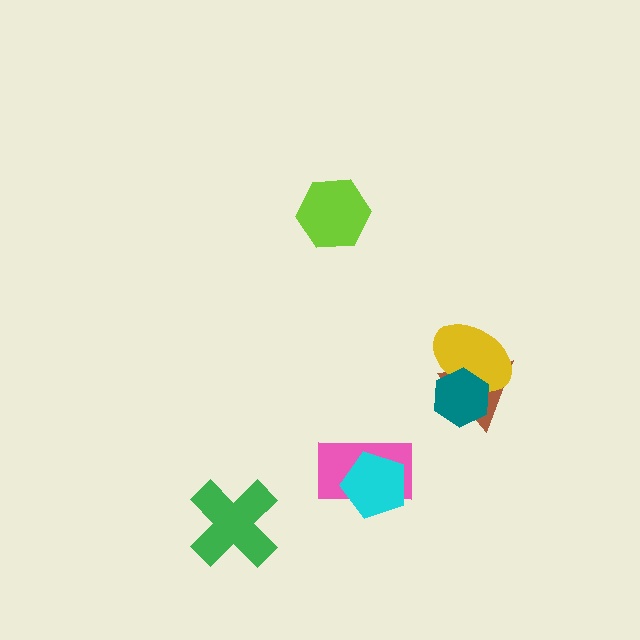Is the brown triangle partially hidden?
Yes, it is partially covered by another shape.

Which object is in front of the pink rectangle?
The cyan pentagon is in front of the pink rectangle.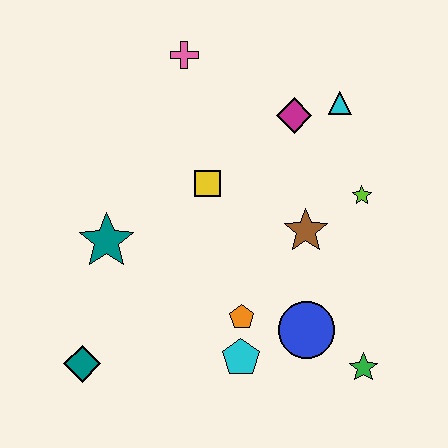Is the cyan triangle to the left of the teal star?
No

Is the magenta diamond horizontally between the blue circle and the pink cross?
Yes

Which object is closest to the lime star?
The brown star is closest to the lime star.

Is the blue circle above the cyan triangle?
No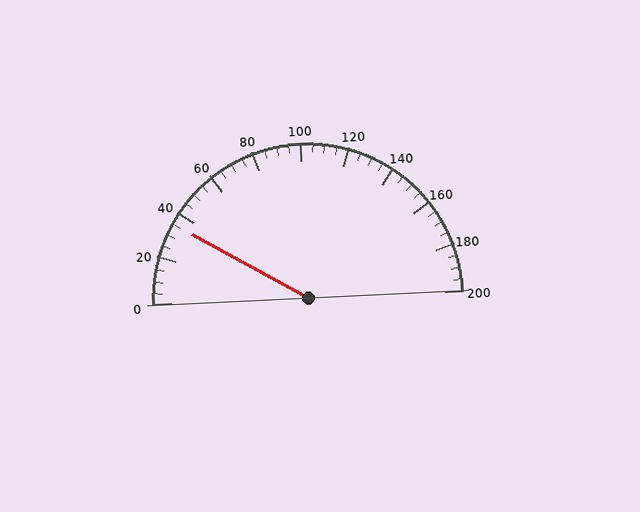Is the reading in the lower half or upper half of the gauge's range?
The reading is in the lower half of the range (0 to 200).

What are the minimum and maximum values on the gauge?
The gauge ranges from 0 to 200.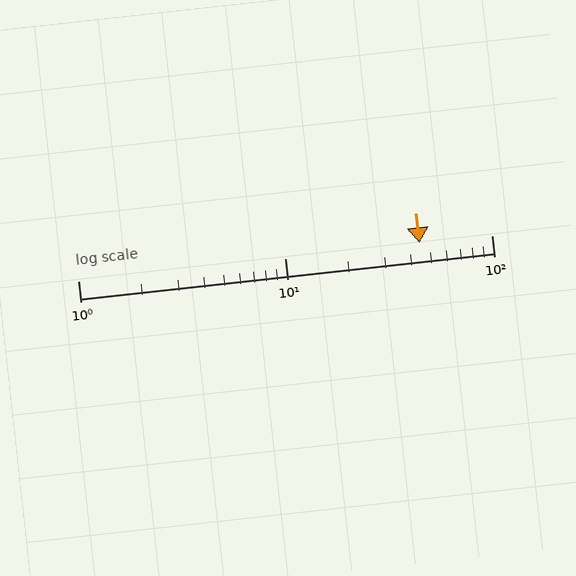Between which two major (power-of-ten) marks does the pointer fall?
The pointer is between 10 and 100.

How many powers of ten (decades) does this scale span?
The scale spans 2 decades, from 1 to 100.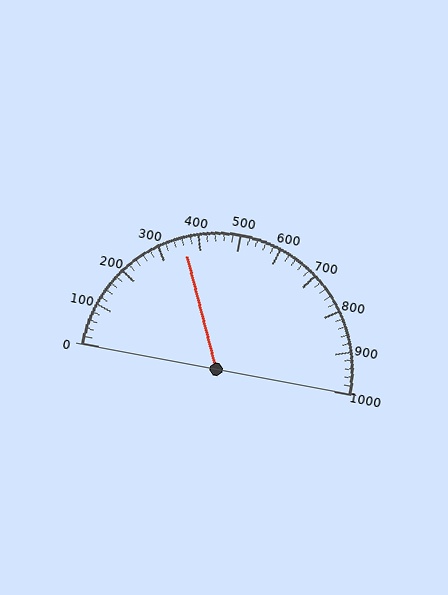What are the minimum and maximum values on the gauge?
The gauge ranges from 0 to 1000.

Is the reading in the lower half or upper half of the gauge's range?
The reading is in the lower half of the range (0 to 1000).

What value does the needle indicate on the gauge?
The needle indicates approximately 360.